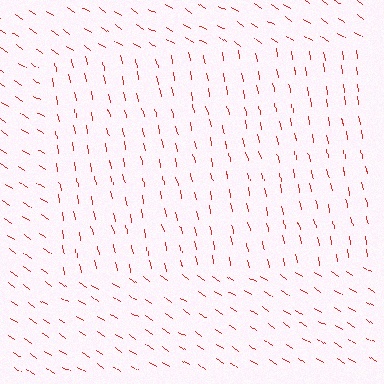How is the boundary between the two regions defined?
The boundary is defined purely by a change in line orientation (approximately 45 degrees difference). All lines are the same color and thickness.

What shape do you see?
I see a rectangle.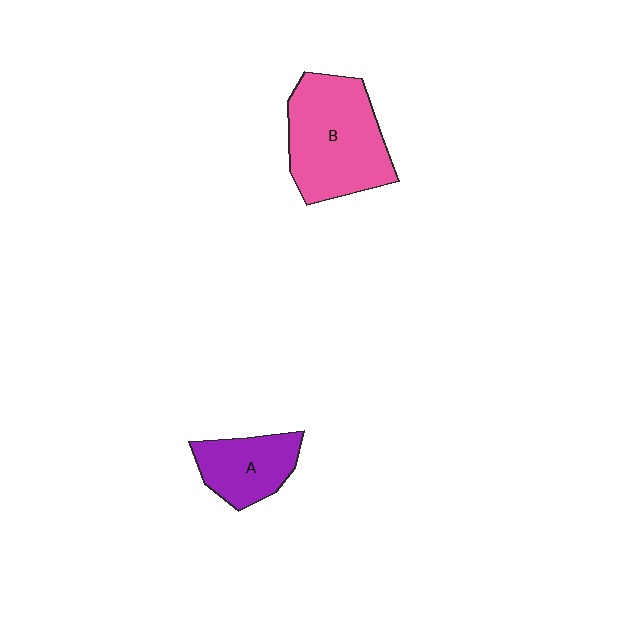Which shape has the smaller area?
Shape A (purple).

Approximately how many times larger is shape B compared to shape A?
Approximately 1.8 times.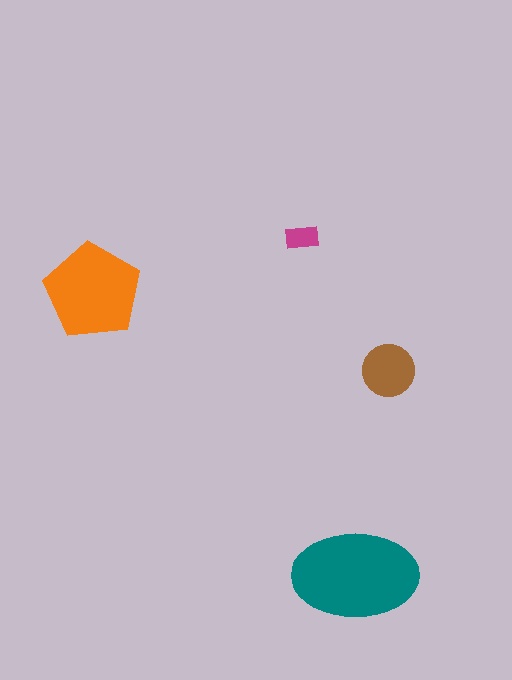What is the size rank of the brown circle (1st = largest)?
3rd.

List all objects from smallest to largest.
The magenta rectangle, the brown circle, the orange pentagon, the teal ellipse.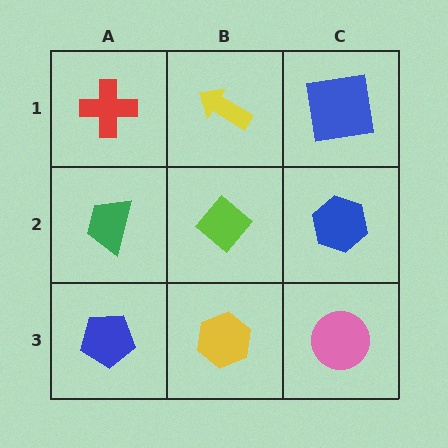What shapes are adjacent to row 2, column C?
A blue square (row 1, column C), a pink circle (row 3, column C), a lime diamond (row 2, column B).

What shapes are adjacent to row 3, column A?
A green trapezoid (row 2, column A), a yellow hexagon (row 3, column B).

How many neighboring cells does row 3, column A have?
2.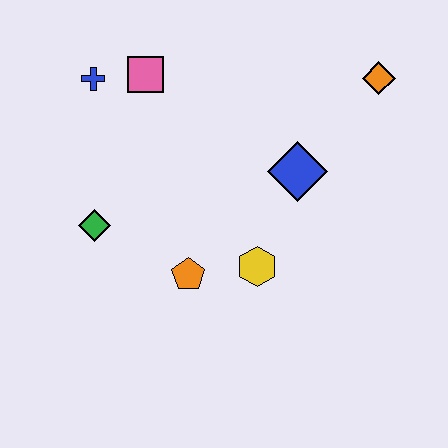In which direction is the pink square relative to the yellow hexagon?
The pink square is above the yellow hexagon.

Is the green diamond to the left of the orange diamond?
Yes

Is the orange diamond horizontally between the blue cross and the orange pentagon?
No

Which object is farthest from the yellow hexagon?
The blue cross is farthest from the yellow hexagon.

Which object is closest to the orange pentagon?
The yellow hexagon is closest to the orange pentagon.